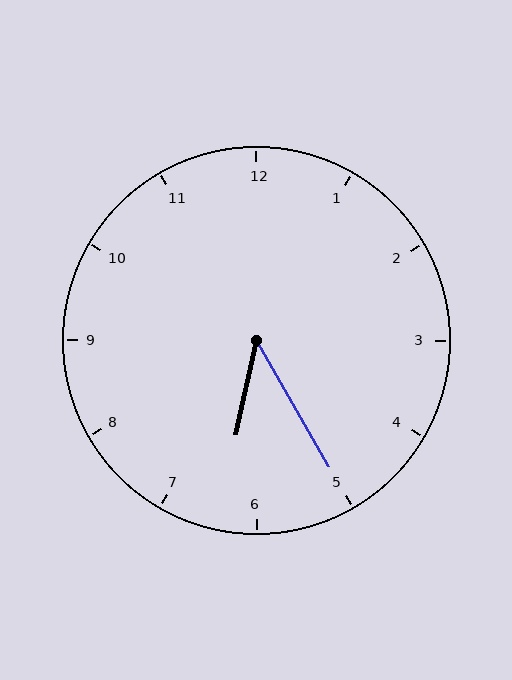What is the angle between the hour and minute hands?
Approximately 42 degrees.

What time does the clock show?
6:25.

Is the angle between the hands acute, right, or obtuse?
It is acute.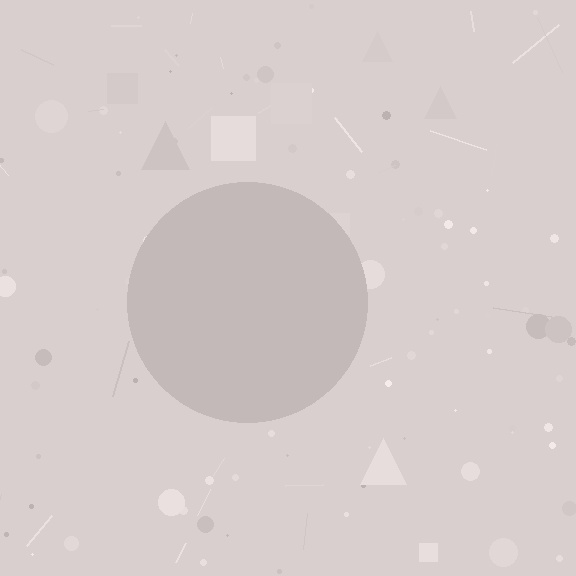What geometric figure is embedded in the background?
A circle is embedded in the background.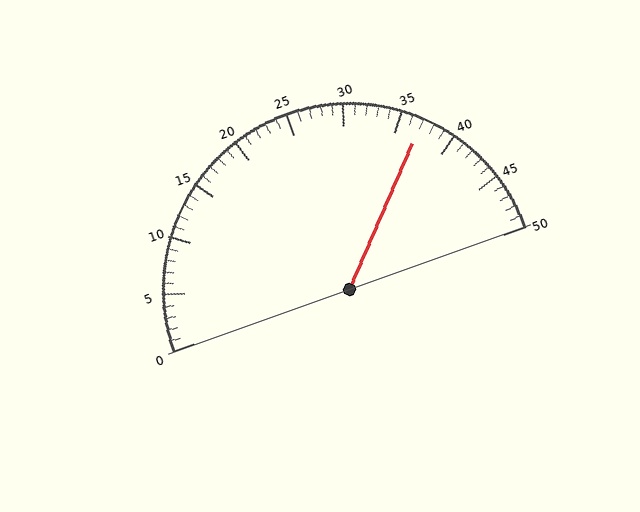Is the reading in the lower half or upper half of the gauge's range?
The reading is in the upper half of the range (0 to 50).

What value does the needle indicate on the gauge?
The needle indicates approximately 37.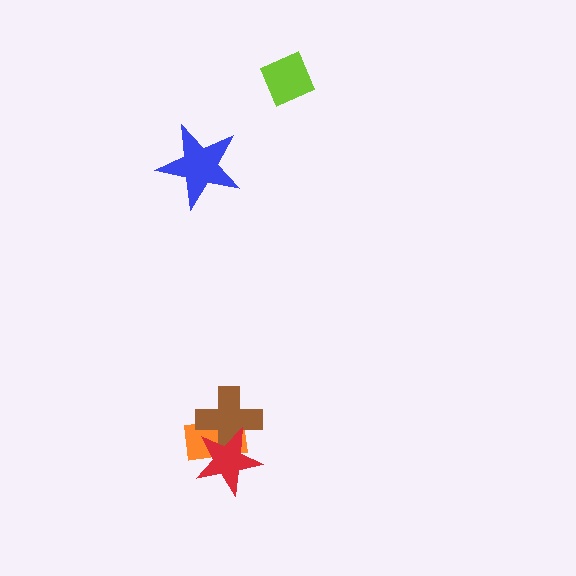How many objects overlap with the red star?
2 objects overlap with the red star.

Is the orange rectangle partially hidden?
Yes, it is partially covered by another shape.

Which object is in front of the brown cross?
The red star is in front of the brown cross.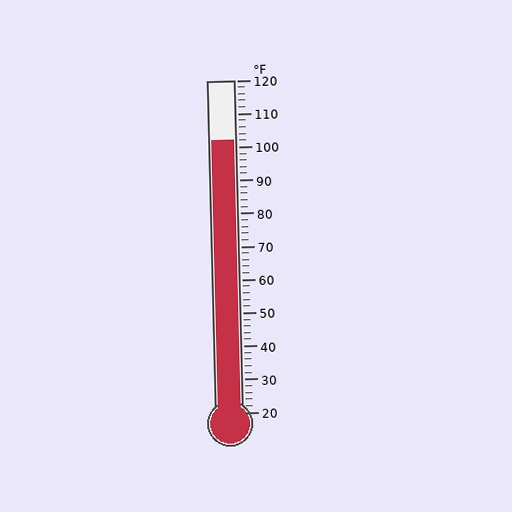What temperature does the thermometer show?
The thermometer shows approximately 102°F.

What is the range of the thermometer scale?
The thermometer scale ranges from 20°F to 120°F.